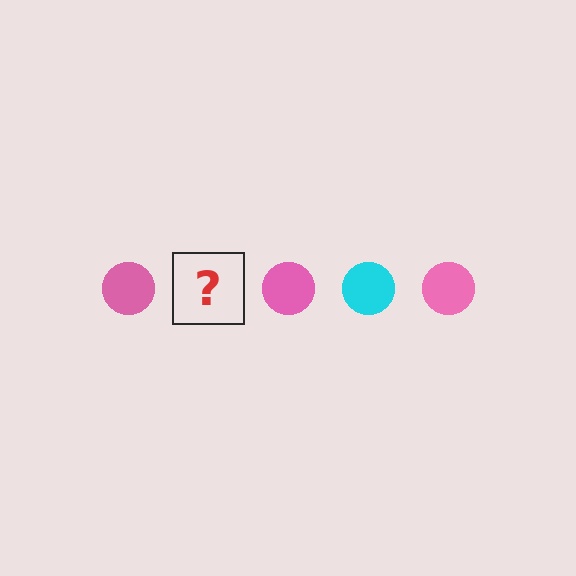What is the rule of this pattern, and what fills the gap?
The rule is that the pattern cycles through pink, cyan circles. The gap should be filled with a cyan circle.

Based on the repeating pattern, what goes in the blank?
The blank should be a cyan circle.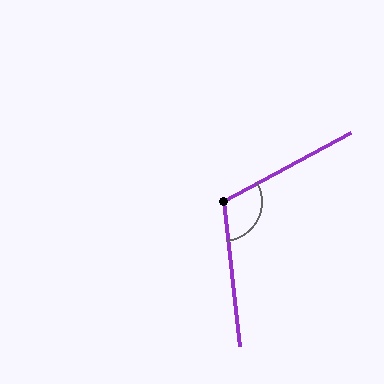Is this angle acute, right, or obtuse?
It is obtuse.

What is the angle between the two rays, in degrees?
Approximately 112 degrees.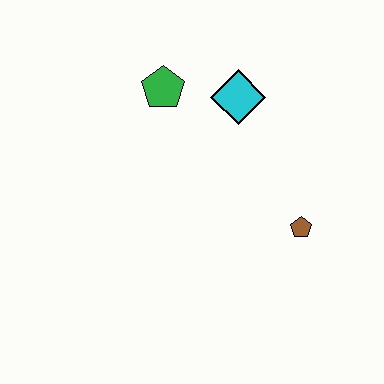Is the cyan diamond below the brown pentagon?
No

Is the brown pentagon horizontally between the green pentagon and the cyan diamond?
No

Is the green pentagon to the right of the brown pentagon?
No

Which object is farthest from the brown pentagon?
The green pentagon is farthest from the brown pentagon.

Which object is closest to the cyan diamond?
The green pentagon is closest to the cyan diamond.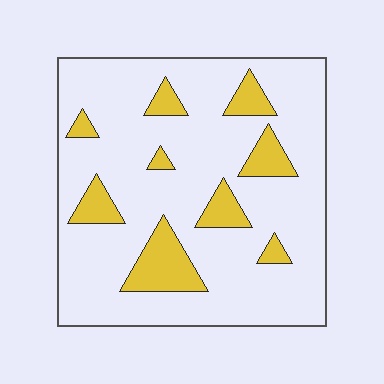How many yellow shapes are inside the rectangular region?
9.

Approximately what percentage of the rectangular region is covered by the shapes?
Approximately 15%.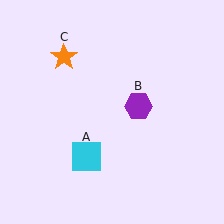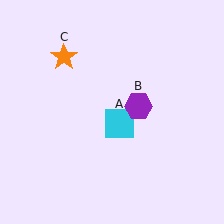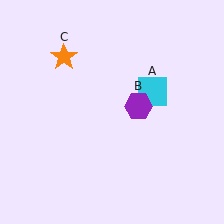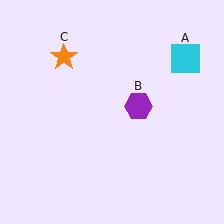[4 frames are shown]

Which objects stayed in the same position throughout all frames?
Purple hexagon (object B) and orange star (object C) remained stationary.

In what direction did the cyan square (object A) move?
The cyan square (object A) moved up and to the right.